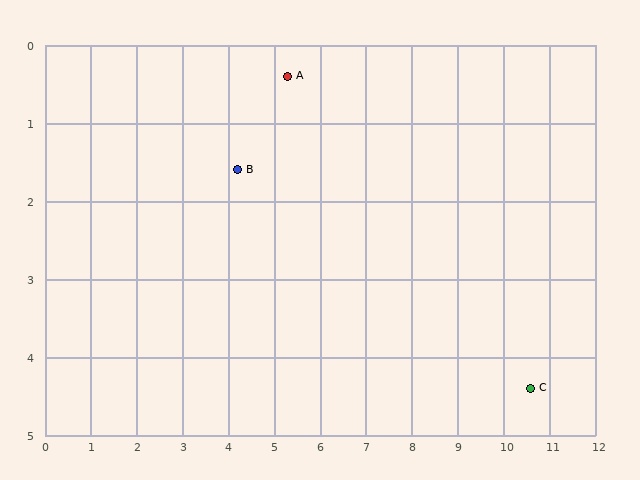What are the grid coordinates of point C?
Point C is at approximately (10.6, 4.4).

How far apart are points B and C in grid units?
Points B and C are about 7.0 grid units apart.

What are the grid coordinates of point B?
Point B is at approximately (4.2, 1.6).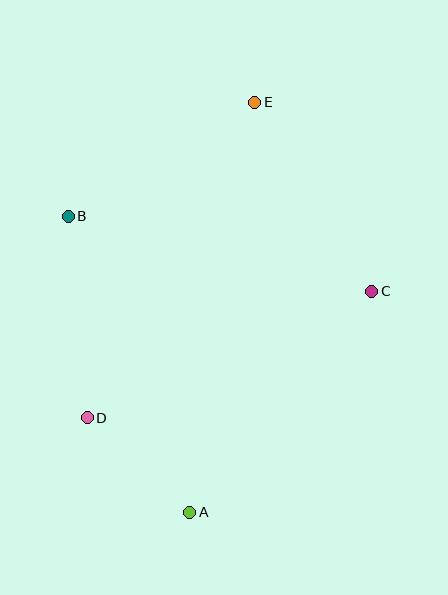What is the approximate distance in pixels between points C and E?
The distance between C and E is approximately 222 pixels.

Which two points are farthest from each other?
Points A and E are farthest from each other.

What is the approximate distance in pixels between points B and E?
The distance between B and E is approximately 219 pixels.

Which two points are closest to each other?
Points A and D are closest to each other.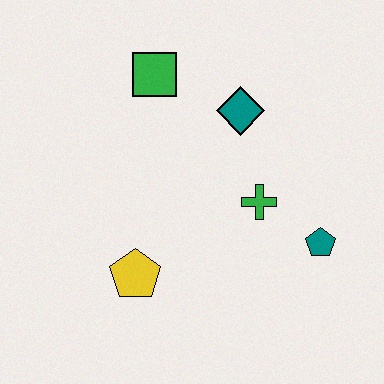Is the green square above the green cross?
Yes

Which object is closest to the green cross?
The teal pentagon is closest to the green cross.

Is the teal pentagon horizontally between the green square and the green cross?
No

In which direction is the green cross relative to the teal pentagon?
The green cross is to the left of the teal pentagon.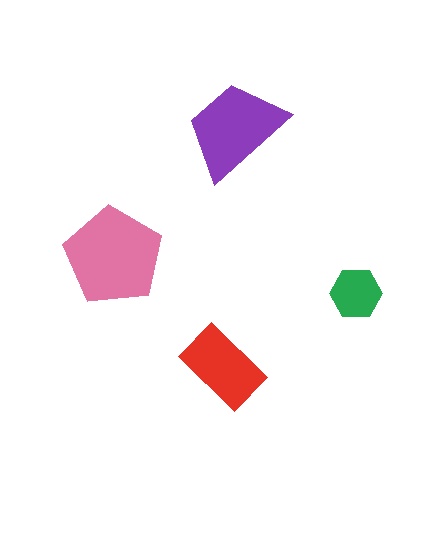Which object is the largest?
The pink pentagon.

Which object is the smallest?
The green hexagon.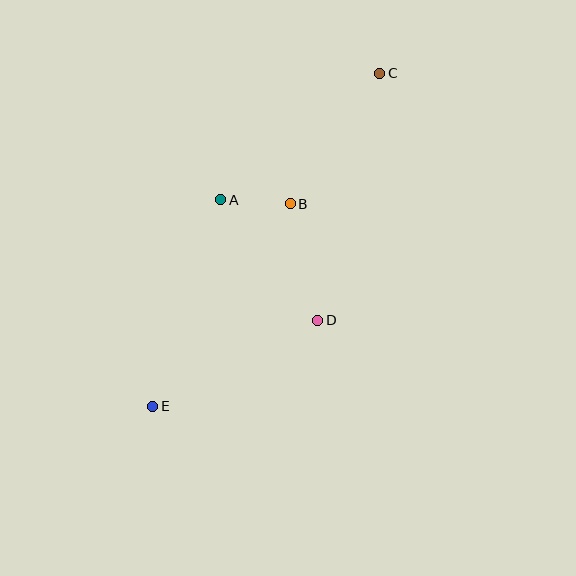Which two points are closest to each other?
Points A and B are closest to each other.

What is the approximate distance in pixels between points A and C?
The distance between A and C is approximately 203 pixels.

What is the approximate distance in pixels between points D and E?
The distance between D and E is approximately 186 pixels.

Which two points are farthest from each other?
Points C and E are farthest from each other.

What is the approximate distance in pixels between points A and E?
The distance between A and E is approximately 218 pixels.